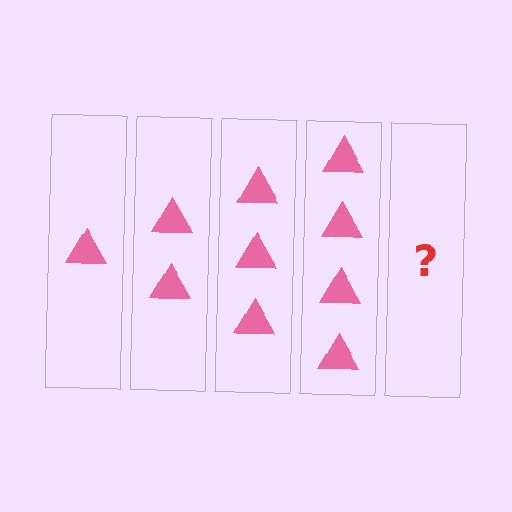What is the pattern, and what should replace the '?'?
The pattern is that each step adds one more triangle. The '?' should be 5 triangles.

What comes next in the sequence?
The next element should be 5 triangles.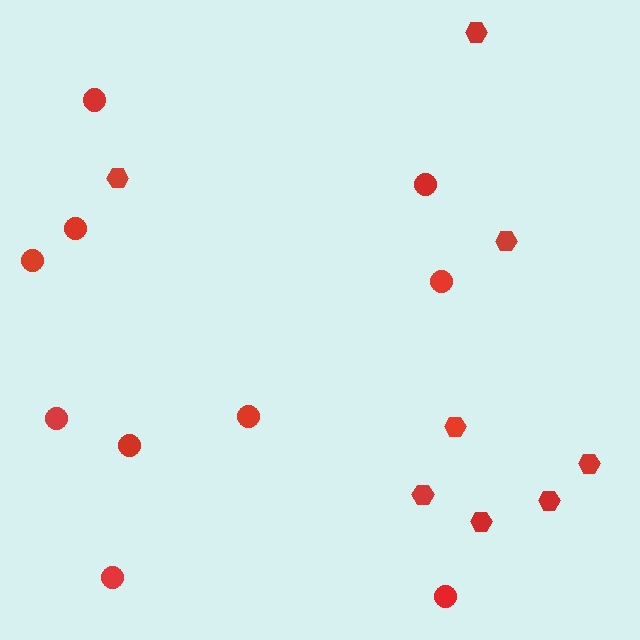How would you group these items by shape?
There are 2 groups: one group of hexagons (8) and one group of circles (10).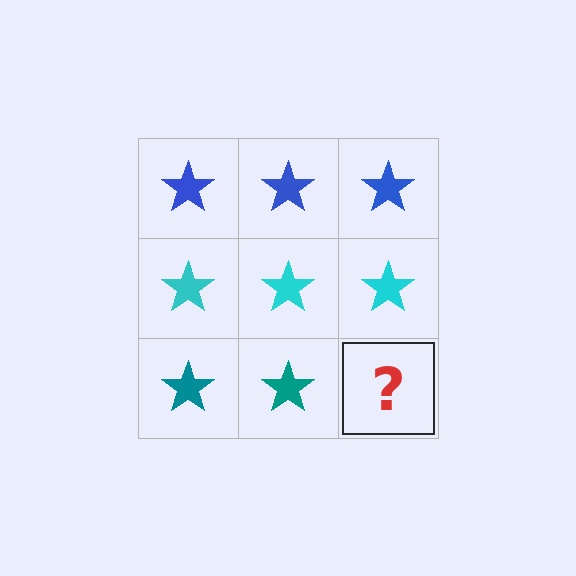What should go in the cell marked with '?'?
The missing cell should contain a teal star.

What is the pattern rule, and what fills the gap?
The rule is that each row has a consistent color. The gap should be filled with a teal star.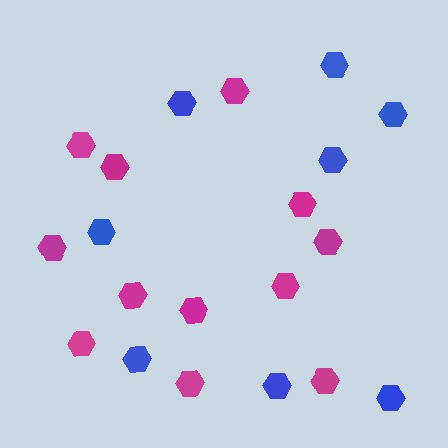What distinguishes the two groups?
There are 2 groups: one group of magenta hexagons (12) and one group of blue hexagons (8).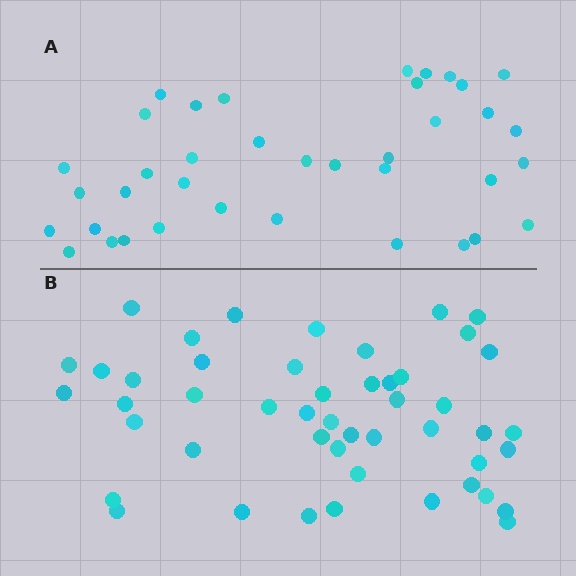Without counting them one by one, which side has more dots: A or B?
Region B (the bottom region) has more dots.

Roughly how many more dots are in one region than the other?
Region B has roughly 10 or so more dots than region A.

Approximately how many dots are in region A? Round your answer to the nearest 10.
About 40 dots. (The exact count is 38, which rounds to 40.)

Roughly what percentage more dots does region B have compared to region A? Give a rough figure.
About 25% more.